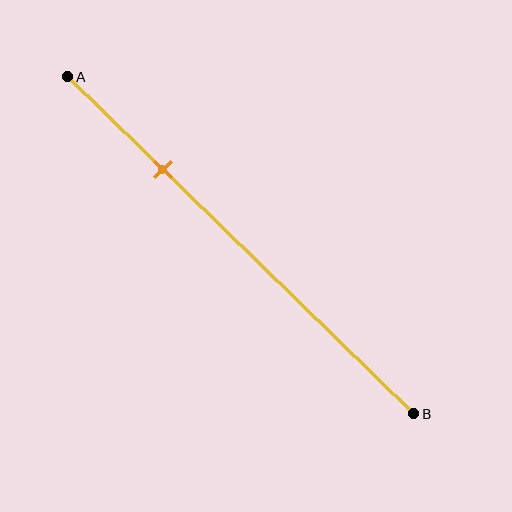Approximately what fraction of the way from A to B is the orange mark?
The orange mark is approximately 30% of the way from A to B.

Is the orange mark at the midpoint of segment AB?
No, the mark is at about 30% from A, not at the 50% midpoint.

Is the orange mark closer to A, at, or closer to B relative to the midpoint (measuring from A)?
The orange mark is closer to point A than the midpoint of segment AB.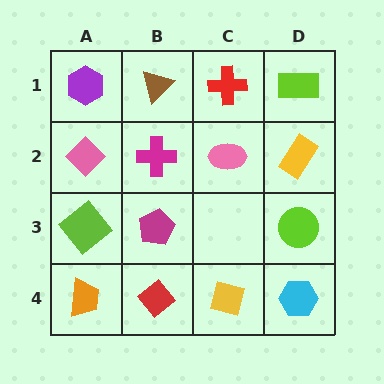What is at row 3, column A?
A lime diamond.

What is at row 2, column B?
A magenta cross.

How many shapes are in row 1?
4 shapes.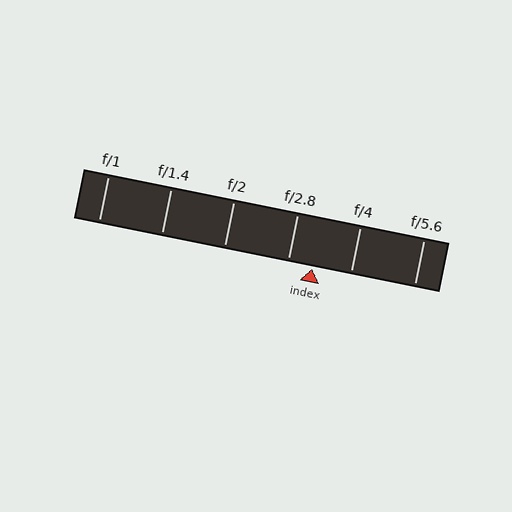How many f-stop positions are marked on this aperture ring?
There are 6 f-stop positions marked.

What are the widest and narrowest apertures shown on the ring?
The widest aperture shown is f/1 and the narrowest is f/5.6.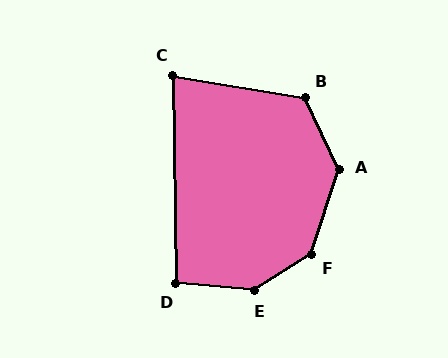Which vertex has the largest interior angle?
E, at approximately 143 degrees.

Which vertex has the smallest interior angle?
C, at approximately 80 degrees.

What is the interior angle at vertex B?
Approximately 124 degrees (obtuse).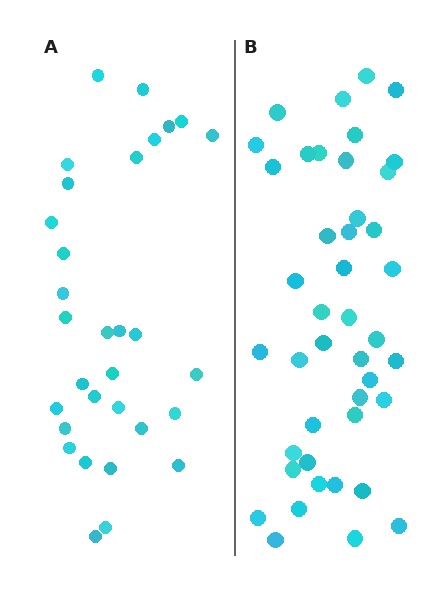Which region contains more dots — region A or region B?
Region B (the right region) has more dots.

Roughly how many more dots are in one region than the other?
Region B has roughly 12 or so more dots than region A.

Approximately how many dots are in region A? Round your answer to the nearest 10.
About 30 dots. (The exact count is 31, which rounds to 30.)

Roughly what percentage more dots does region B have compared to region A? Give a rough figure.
About 40% more.